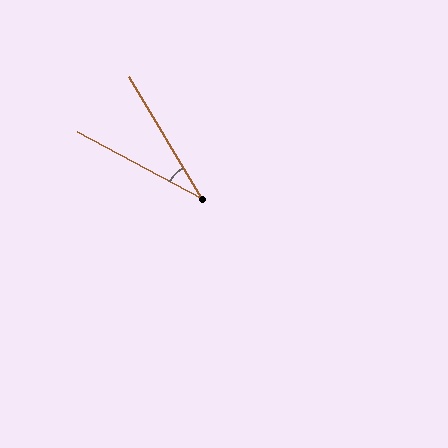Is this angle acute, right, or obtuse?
It is acute.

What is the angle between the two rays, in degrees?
Approximately 31 degrees.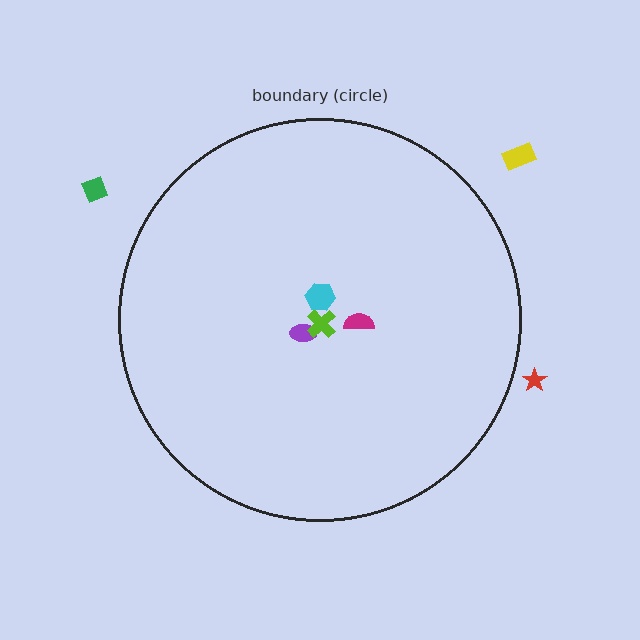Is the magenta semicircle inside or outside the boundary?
Inside.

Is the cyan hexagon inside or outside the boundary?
Inside.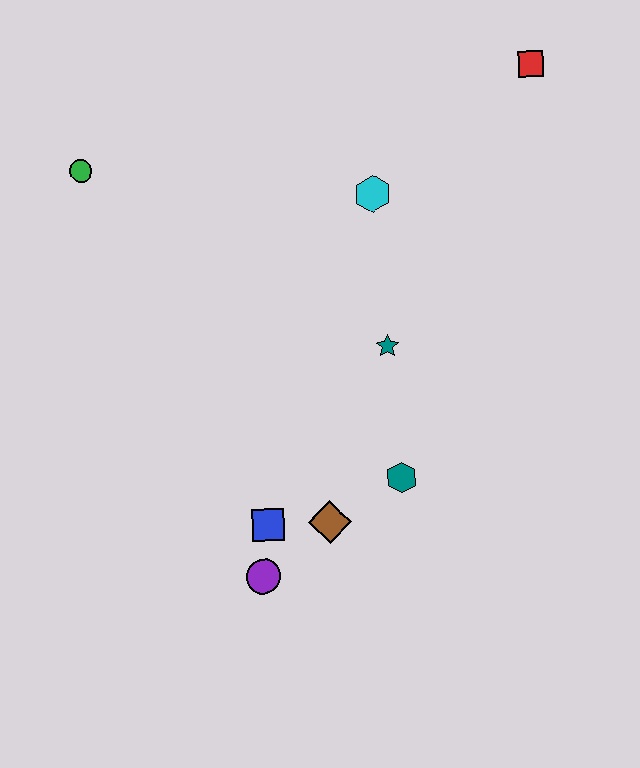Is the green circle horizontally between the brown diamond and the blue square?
No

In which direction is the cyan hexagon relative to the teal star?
The cyan hexagon is above the teal star.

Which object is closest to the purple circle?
The blue square is closest to the purple circle.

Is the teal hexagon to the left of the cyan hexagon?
No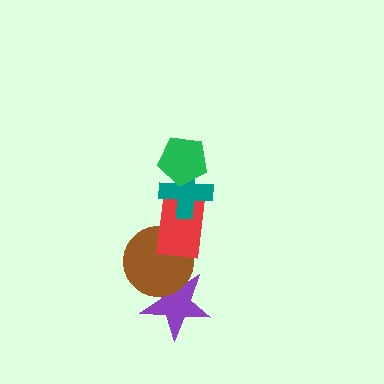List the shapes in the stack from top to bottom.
From top to bottom: the green pentagon, the teal cross, the red rectangle, the brown circle, the purple star.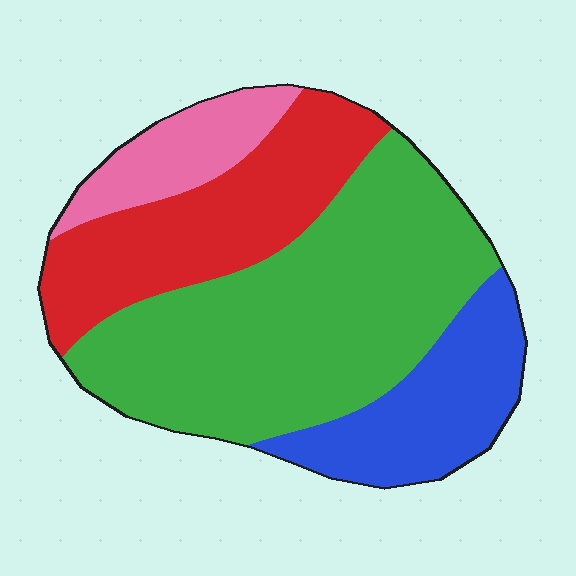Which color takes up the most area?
Green, at roughly 50%.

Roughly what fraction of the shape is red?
Red covers roughly 25% of the shape.